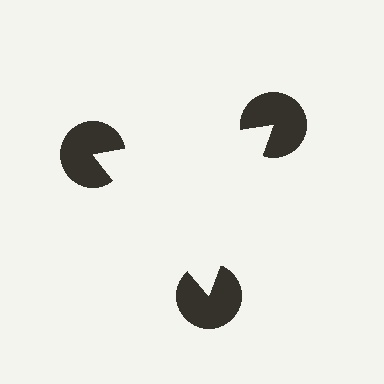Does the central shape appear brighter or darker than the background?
It typically appears slightly brighter than the background, even though no actual brightness change is drawn.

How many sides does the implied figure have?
3 sides.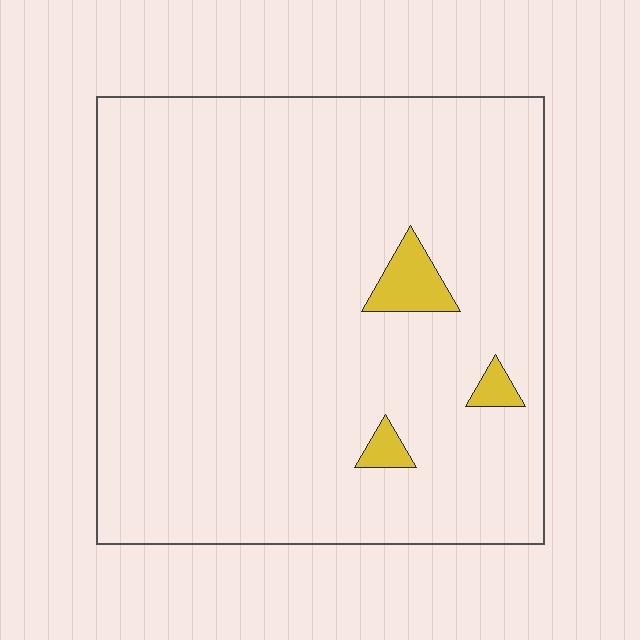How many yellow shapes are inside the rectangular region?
3.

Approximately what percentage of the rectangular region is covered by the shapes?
Approximately 5%.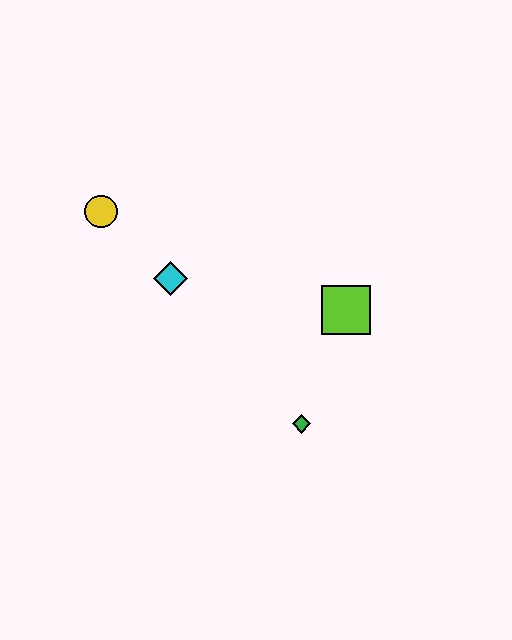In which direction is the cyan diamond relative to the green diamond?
The cyan diamond is above the green diamond.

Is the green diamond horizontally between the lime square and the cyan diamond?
Yes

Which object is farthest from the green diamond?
The yellow circle is farthest from the green diamond.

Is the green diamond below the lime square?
Yes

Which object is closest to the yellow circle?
The cyan diamond is closest to the yellow circle.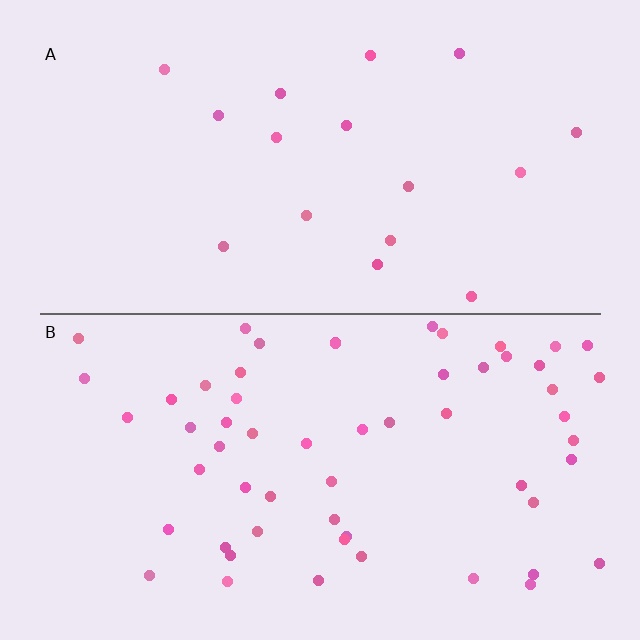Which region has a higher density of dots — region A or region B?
B (the bottom).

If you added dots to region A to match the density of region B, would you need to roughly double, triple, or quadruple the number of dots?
Approximately triple.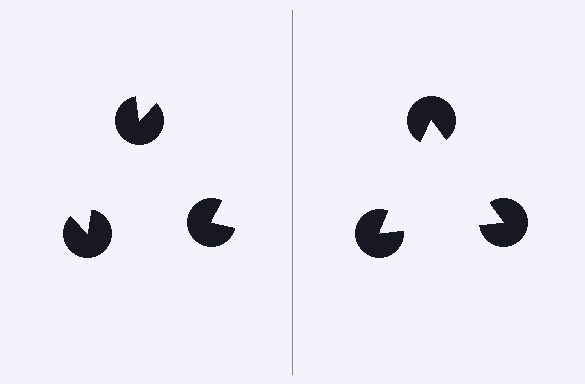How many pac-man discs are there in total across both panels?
6 — 3 on each side.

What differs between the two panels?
The pac-man discs are positioned identically on both sides; only the wedge orientations differ. On the right they align to a triangle; on the left they are misaligned.